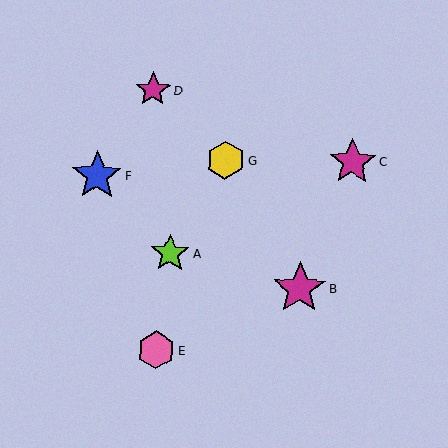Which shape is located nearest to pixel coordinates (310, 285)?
The magenta star (labeled B) at (300, 288) is nearest to that location.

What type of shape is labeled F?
Shape F is a blue star.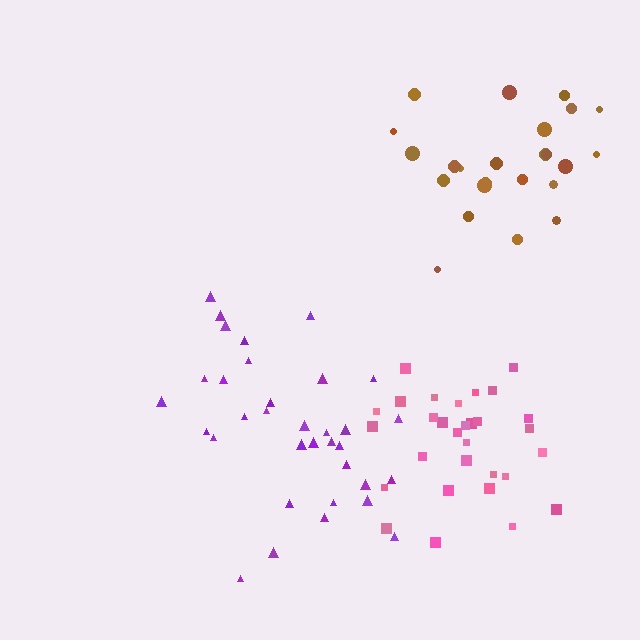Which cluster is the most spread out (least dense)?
Purple.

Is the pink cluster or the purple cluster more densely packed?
Pink.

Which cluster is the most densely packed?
Brown.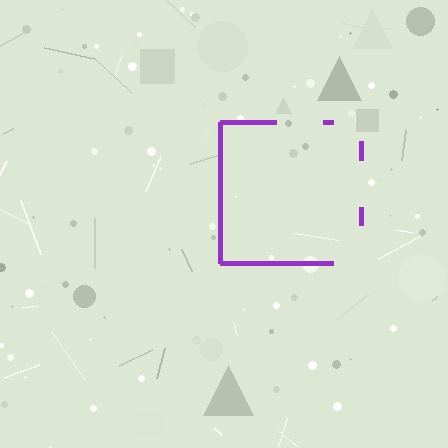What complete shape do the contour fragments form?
The contour fragments form a square.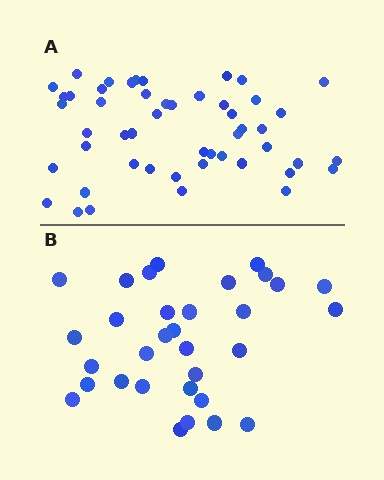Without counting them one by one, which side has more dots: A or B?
Region A (the top region) has more dots.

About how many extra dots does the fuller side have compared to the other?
Region A has approximately 20 more dots than region B.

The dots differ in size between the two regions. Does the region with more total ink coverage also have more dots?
No. Region B has more total ink coverage because its dots are larger, but region A actually contains more individual dots. Total area can be misleading — the number of items is what matters here.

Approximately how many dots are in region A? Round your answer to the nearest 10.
About 50 dots.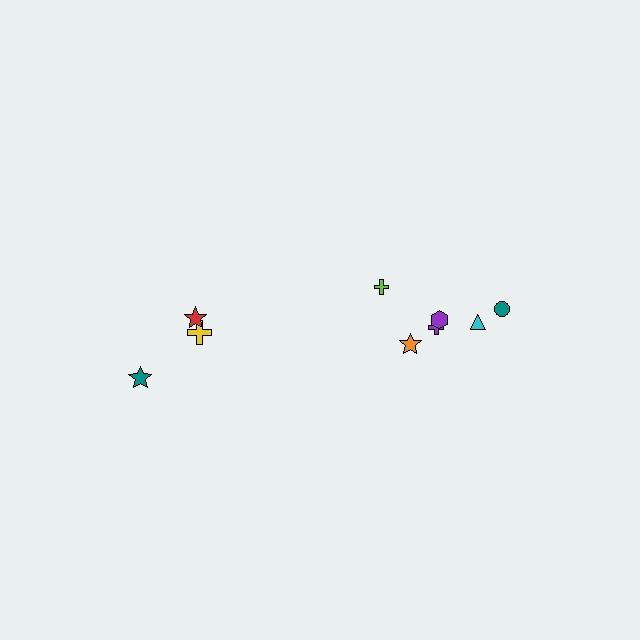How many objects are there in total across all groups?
There are 9 objects.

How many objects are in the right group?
There are 6 objects.